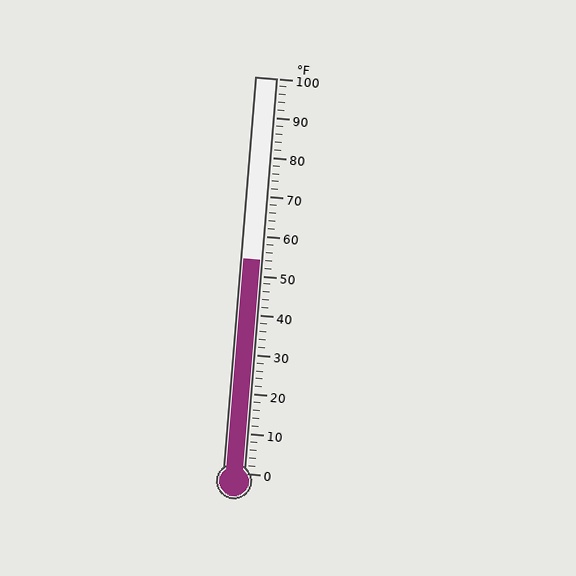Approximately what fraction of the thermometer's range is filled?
The thermometer is filled to approximately 55% of its range.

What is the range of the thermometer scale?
The thermometer scale ranges from 0°F to 100°F.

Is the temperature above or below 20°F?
The temperature is above 20°F.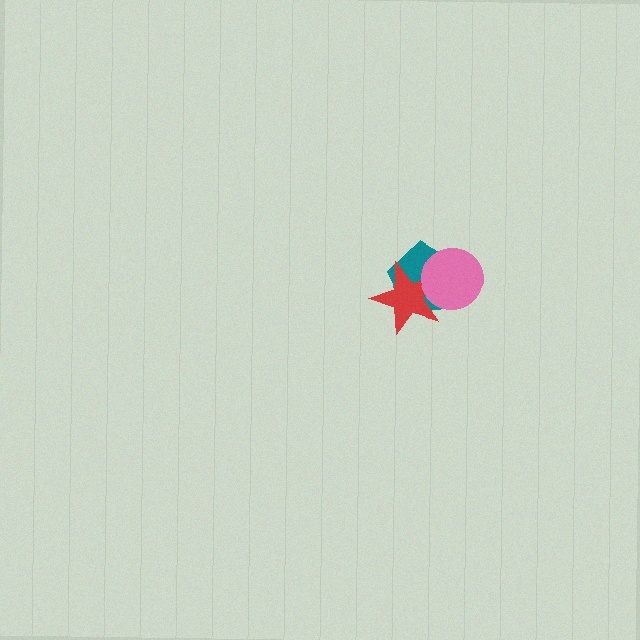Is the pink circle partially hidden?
No, no other shape covers it.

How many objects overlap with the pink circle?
2 objects overlap with the pink circle.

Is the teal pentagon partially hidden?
Yes, it is partially covered by another shape.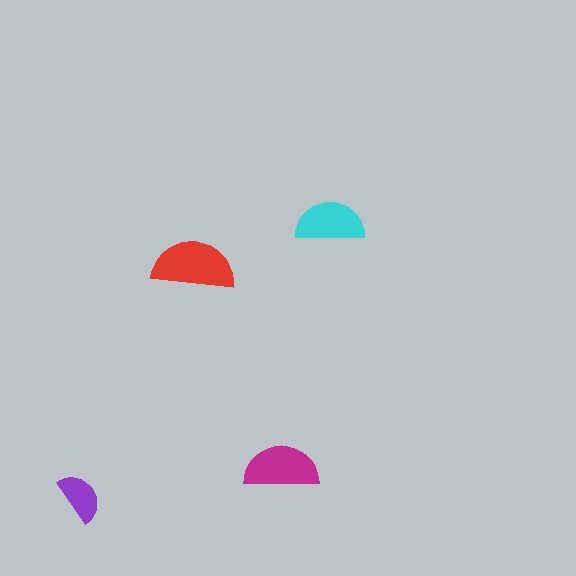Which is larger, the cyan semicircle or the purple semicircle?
The cyan one.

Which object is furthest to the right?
The cyan semicircle is rightmost.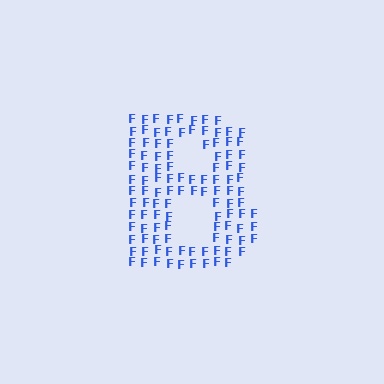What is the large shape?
The large shape is the letter B.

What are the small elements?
The small elements are letter F's.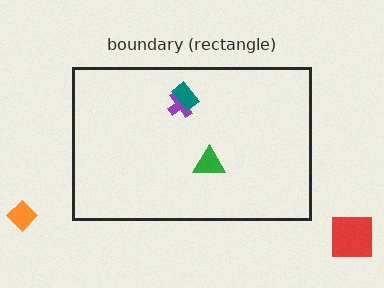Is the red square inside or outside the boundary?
Outside.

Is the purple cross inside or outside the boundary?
Inside.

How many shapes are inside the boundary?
3 inside, 2 outside.